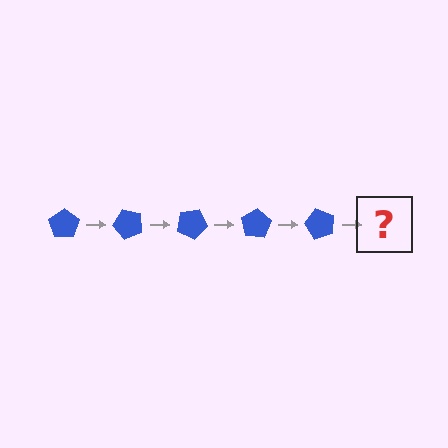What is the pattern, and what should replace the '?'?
The pattern is that the pentagon rotates 50 degrees each step. The '?' should be a blue pentagon rotated 250 degrees.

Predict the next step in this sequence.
The next step is a blue pentagon rotated 250 degrees.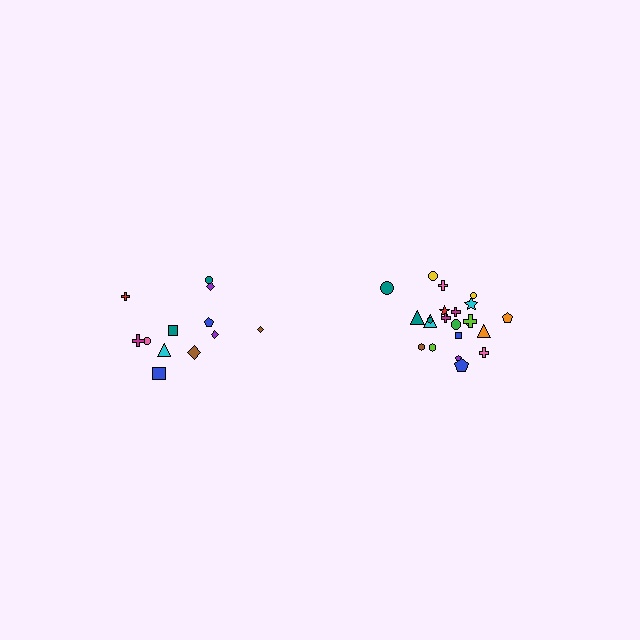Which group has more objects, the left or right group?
The right group.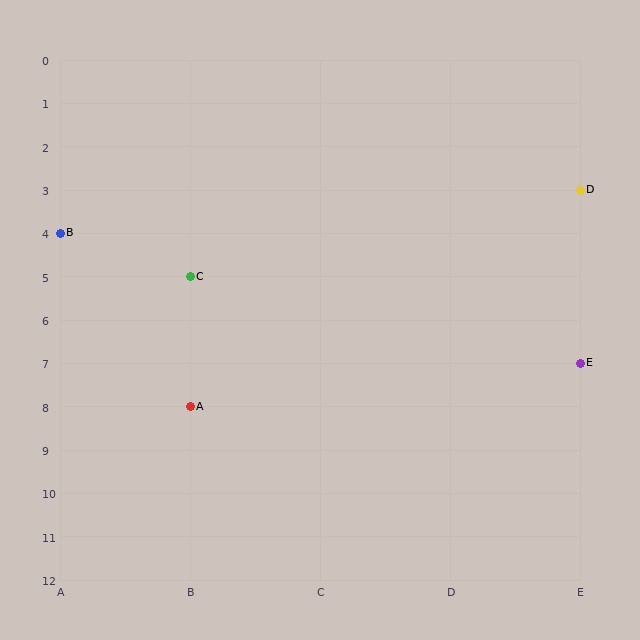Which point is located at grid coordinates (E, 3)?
Point D is at (E, 3).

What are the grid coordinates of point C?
Point C is at grid coordinates (B, 5).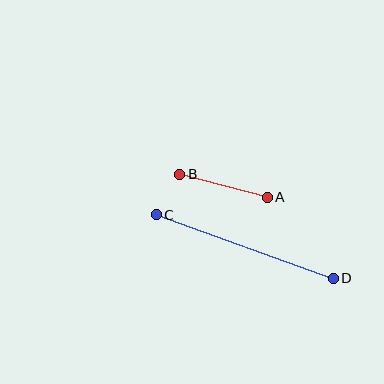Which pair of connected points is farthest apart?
Points C and D are farthest apart.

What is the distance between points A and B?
The distance is approximately 91 pixels.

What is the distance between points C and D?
The distance is approximately 188 pixels.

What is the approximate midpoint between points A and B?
The midpoint is at approximately (223, 186) pixels.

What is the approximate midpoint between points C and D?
The midpoint is at approximately (245, 246) pixels.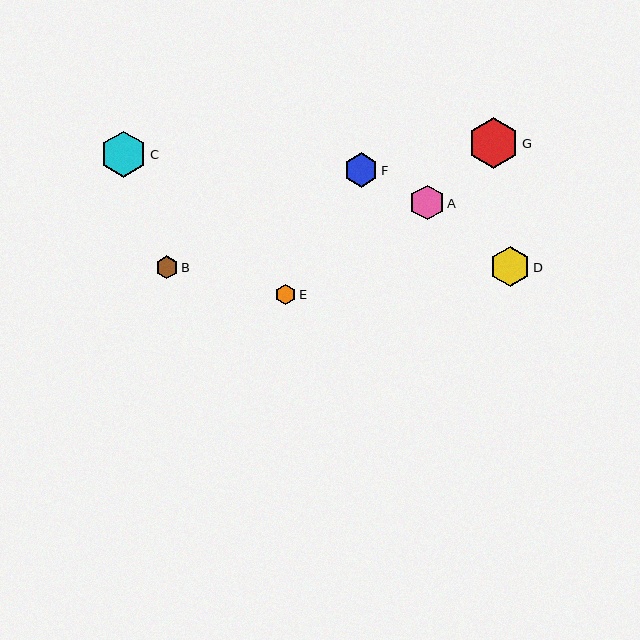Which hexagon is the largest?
Hexagon G is the largest with a size of approximately 50 pixels.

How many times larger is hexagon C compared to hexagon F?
Hexagon C is approximately 1.3 times the size of hexagon F.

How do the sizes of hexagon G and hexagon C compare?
Hexagon G and hexagon C are approximately the same size.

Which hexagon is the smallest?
Hexagon E is the smallest with a size of approximately 20 pixels.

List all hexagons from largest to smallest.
From largest to smallest: G, C, D, A, F, B, E.